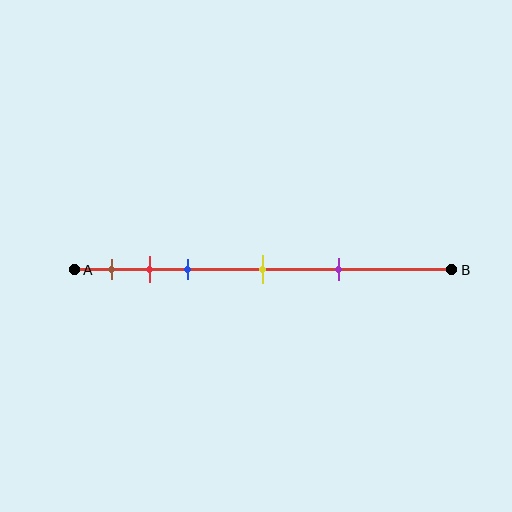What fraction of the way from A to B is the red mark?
The red mark is approximately 20% (0.2) of the way from A to B.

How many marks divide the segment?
There are 5 marks dividing the segment.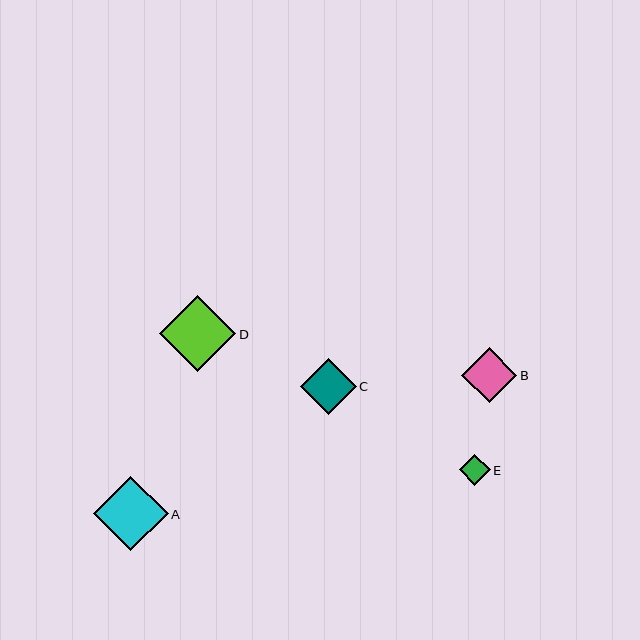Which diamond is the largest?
Diamond D is the largest with a size of approximately 76 pixels.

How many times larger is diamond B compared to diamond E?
Diamond B is approximately 1.8 times the size of diamond E.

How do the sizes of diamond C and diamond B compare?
Diamond C and diamond B are approximately the same size.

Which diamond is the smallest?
Diamond E is the smallest with a size of approximately 31 pixels.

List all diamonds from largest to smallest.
From largest to smallest: D, A, C, B, E.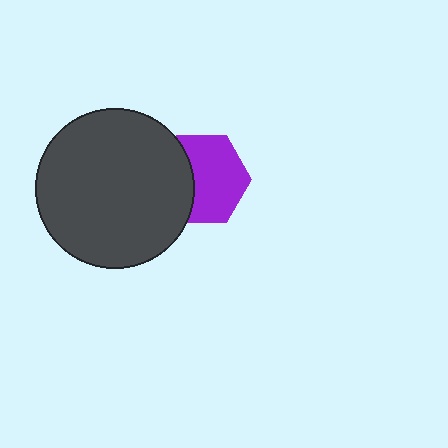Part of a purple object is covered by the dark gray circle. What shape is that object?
It is a hexagon.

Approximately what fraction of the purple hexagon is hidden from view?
Roughly 35% of the purple hexagon is hidden behind the dark gray circle.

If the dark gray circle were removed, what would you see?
You would see the complete purple hexagon.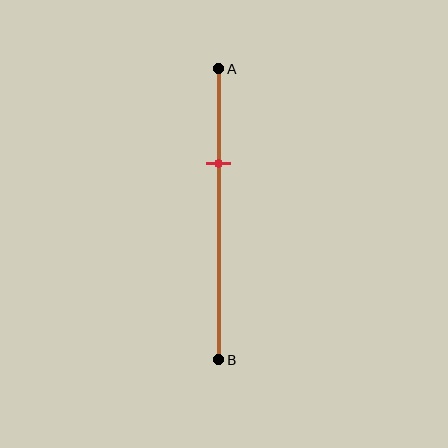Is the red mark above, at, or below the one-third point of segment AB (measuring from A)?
The red mark is approximately at the one-third point of segment AB.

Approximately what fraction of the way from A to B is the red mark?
The red mark is approximately 35% of the way from A to B.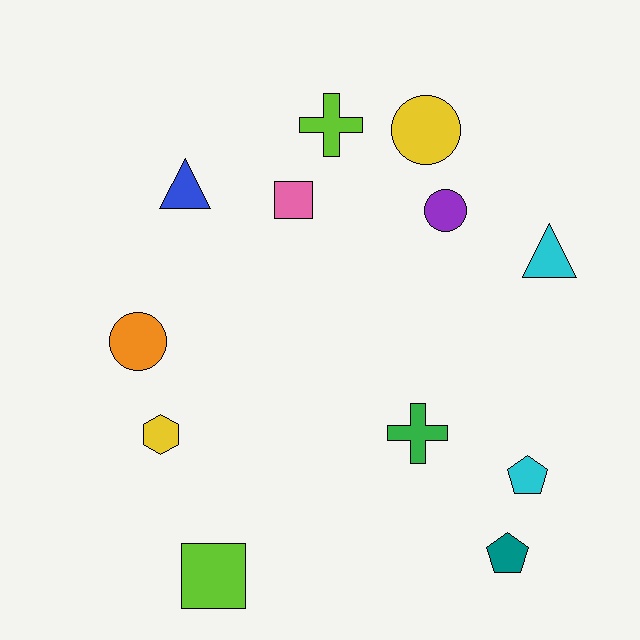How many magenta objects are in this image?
There are no magenta objects.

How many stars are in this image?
There are no stars.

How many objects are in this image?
There are 12 objects.